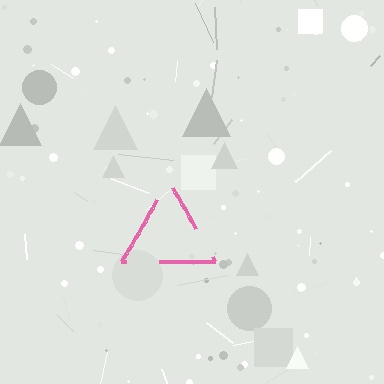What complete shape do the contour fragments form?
The contour fragments form a triangle.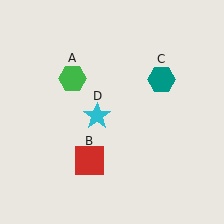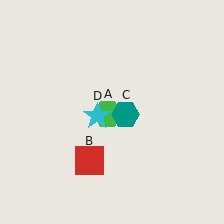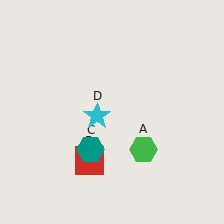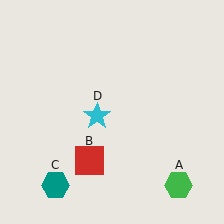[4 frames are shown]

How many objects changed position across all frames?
2 objects changed position: green hexagon (object A), teal hexagon (object C).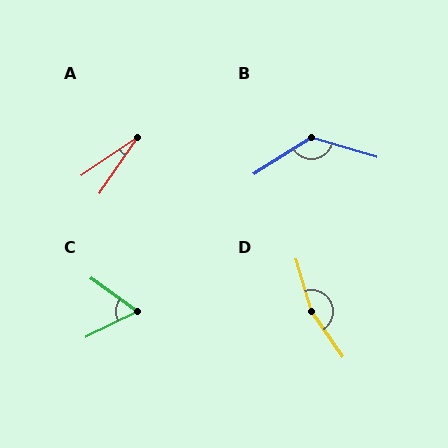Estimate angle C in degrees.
Approximately 62 degrees.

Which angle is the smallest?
A, at approximately 21 degrees.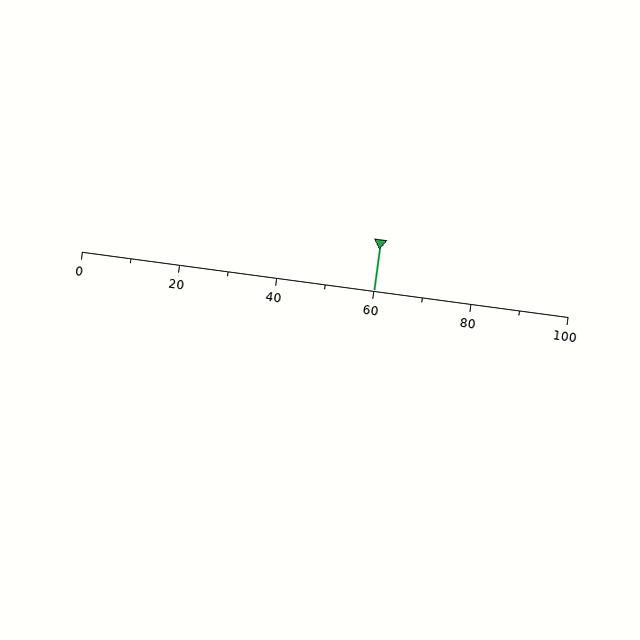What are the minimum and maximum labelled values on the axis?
The axis runs from 0 to 100.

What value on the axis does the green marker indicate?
The marker indicates approximately 60.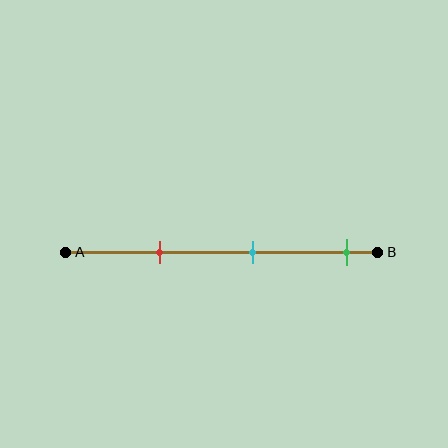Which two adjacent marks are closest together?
The red and cyan marks are the closest adjacent pair.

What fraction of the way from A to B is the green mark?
The green mark is approximately 90% (0.9) of the way from A to B.